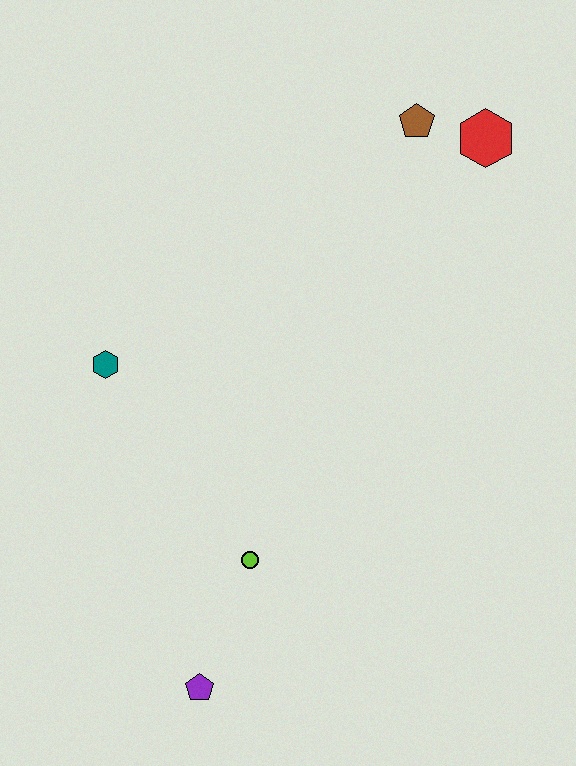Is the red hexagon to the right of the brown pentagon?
Yes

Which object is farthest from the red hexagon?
The purple pentagon is farthest from the red hexagon.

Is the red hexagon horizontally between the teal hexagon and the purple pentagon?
No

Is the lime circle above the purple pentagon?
Yes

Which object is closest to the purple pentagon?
The lime circle is closest to the purple pentagon.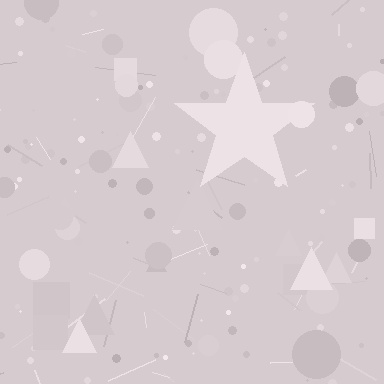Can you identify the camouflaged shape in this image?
The camouflaged shape is a star.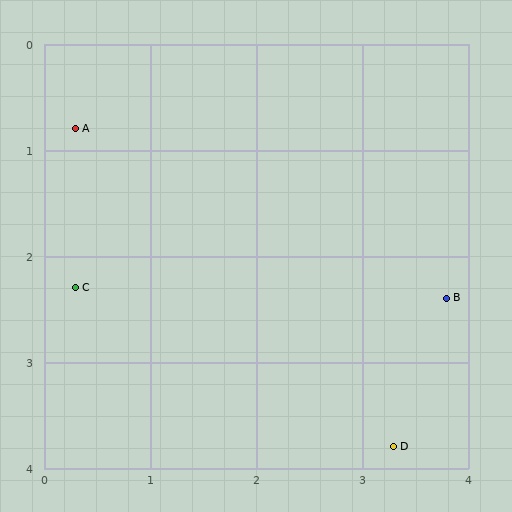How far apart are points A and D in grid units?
Points A and D are about 4.2 grid units apart.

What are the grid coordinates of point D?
Point D is at approximately (3.3, 3.8).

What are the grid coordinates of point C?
Point C is at approximately (0.3, 2.3).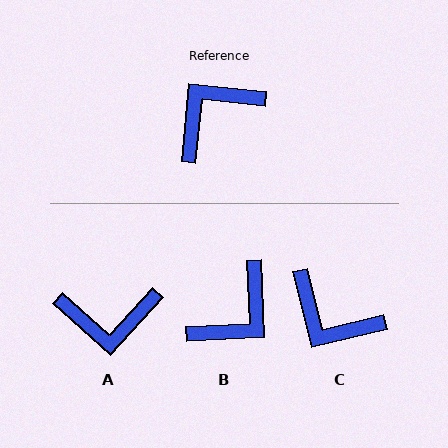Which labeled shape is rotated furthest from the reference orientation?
B, about 172 degrees away.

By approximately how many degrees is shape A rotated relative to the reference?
Approximately 144 degrees counter-clockwise.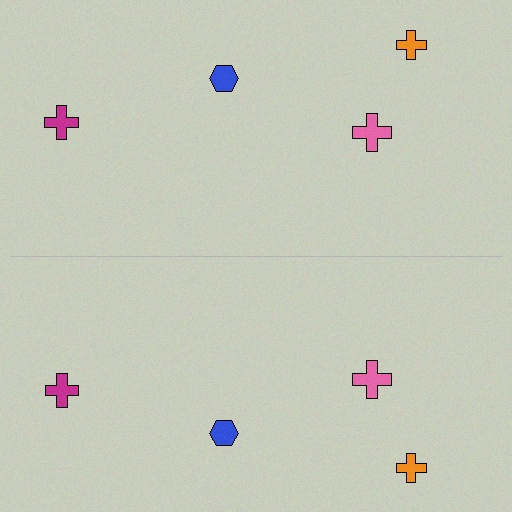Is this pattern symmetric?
Yes, this pattern has bilateral (reflection) symmetry.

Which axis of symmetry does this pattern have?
The pattern has a horizontal axis of symmetry running through the center of the image.